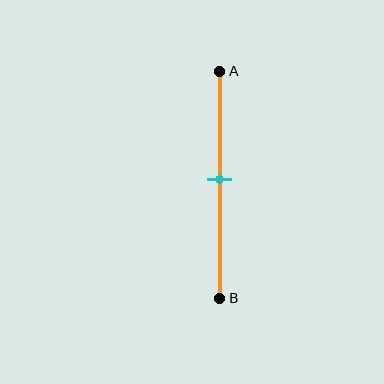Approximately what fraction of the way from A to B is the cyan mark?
The cyan mark is approximately 50% of the way from A to B.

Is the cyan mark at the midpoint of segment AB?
Yes, the mark is approximately at the midpoint.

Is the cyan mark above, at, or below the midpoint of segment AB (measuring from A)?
The cyan mark is approximately at the midpoint of segment AB.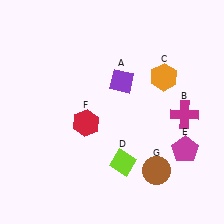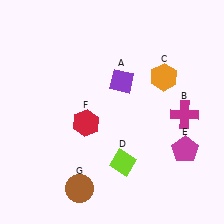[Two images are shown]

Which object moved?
The brown circle (G) moved left.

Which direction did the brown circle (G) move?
The brown circle (G) moved left.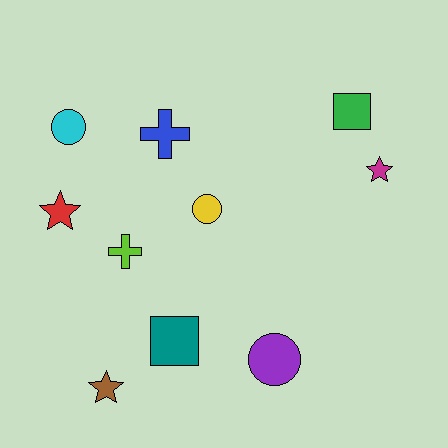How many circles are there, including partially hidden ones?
There are 3 circles.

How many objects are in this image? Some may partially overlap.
There are 10 objects.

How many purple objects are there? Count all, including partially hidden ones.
There is 1 purple object.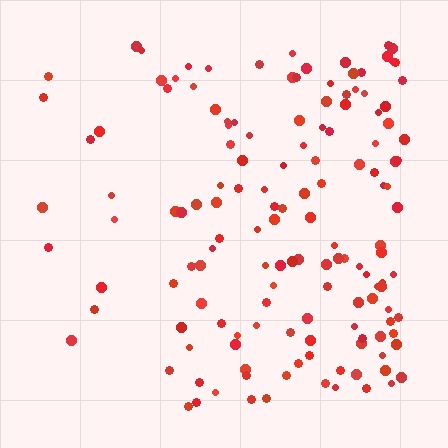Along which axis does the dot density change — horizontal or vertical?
Horizontal.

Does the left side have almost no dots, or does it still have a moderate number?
Still a moderate number, just noticeably fewer than the right.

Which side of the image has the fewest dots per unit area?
The left.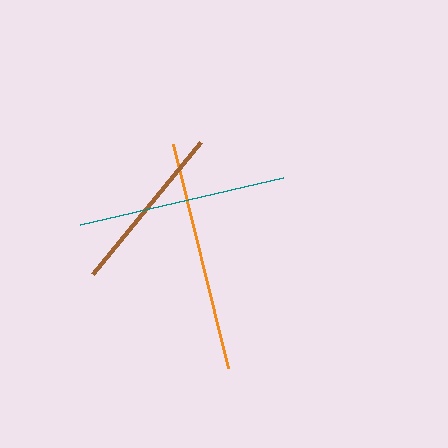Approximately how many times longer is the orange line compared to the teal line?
The orange line is approximately 1.1 times the length of the teal line.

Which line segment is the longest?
The orange line is the longest at approximately 230 pixels.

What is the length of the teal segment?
The teal segment is approximately 209 pixels long.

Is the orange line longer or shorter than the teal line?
The orange line is longer than the teal line.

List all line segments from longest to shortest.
From longest to shortest: orange, teal, brown.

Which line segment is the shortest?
The brown line is the shortest at approximately 170 pixels.